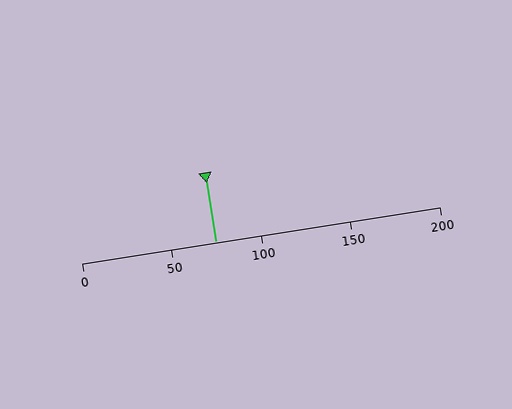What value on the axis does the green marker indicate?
The marker indicates approximately 75.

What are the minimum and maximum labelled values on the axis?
The axis runs from 0 to 200.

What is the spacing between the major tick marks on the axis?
The major ticks are spaced 50 apart.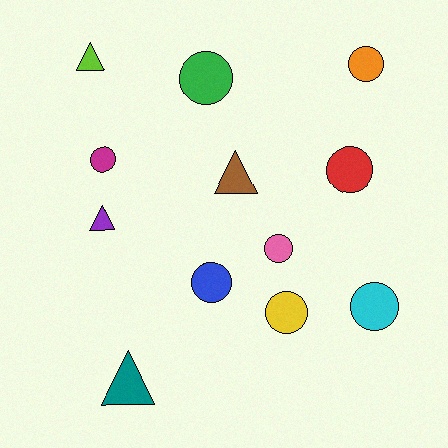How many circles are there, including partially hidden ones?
There are 8 circles.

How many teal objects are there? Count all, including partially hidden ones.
There is 1 teal object.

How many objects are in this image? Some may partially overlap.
There are 12 objects.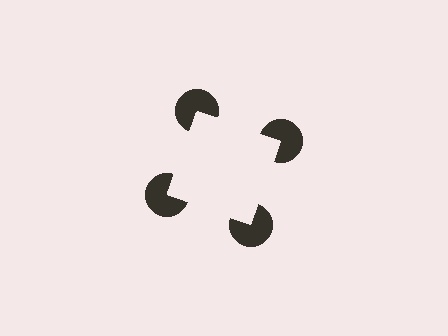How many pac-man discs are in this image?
There are 4 — one at each vertex of the illusory square.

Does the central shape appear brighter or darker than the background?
It typically appears slightly brighter than the background, even though no actual brightness change is drawn.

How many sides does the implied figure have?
4 sides.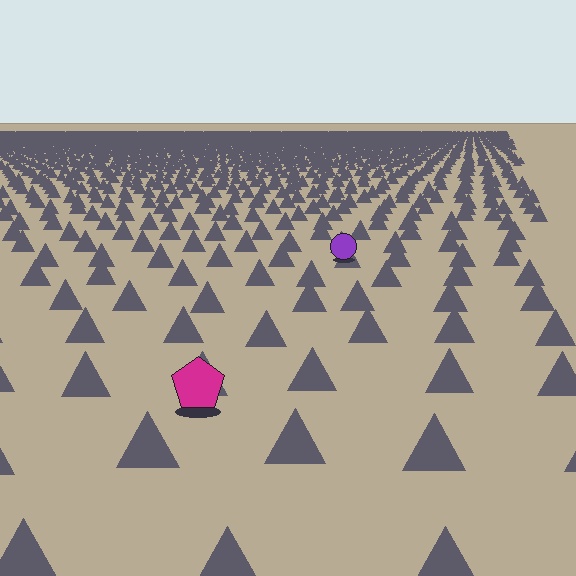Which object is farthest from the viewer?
The purple circle is farthest from the viewer. It appears smaller and the ground texture around it is denser.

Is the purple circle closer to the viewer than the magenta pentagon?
No. The magenta pentagon is closer — you can tell from the texture gradient: the ground texture is coarser near it.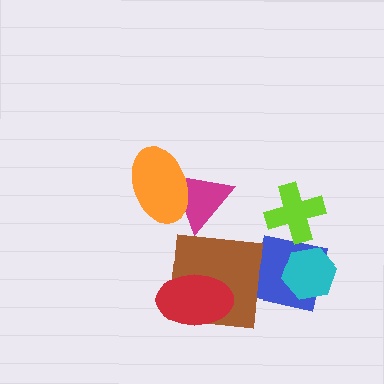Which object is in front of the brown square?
The red ellipse is in front of the brown square.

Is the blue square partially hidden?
Yes, it is partially covered by another shape.